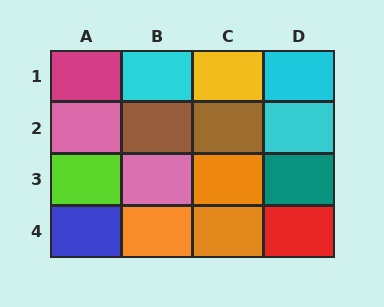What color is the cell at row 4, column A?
Blue.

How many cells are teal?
1 cell is teal.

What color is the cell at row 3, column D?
Teal.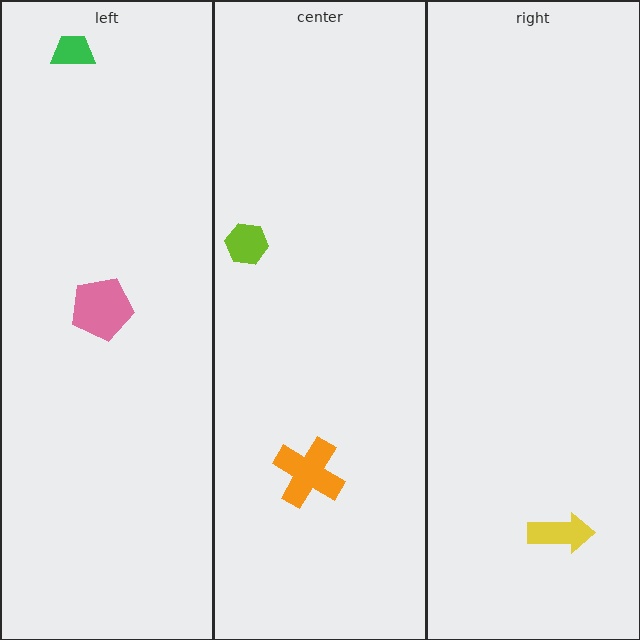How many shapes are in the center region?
2.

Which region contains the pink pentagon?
The left region.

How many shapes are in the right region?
1.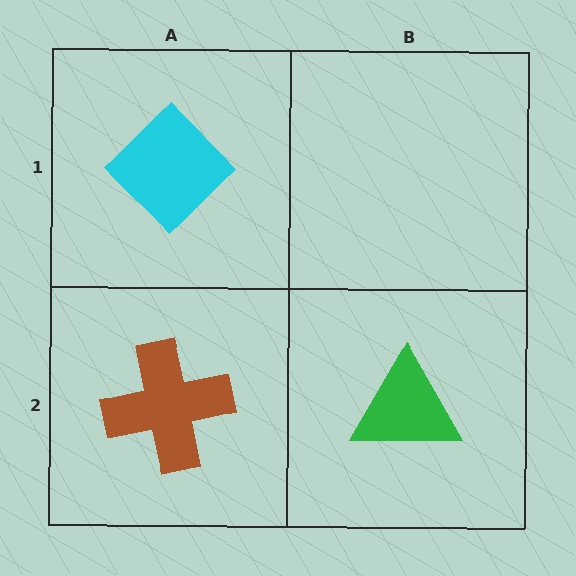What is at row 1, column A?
A cyan diamond.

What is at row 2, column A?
A brown cross.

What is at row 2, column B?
A green triangle.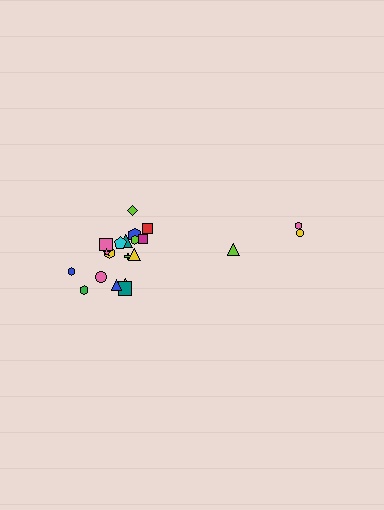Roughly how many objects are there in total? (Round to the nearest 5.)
Roughly 20 objects in total.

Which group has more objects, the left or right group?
The left group.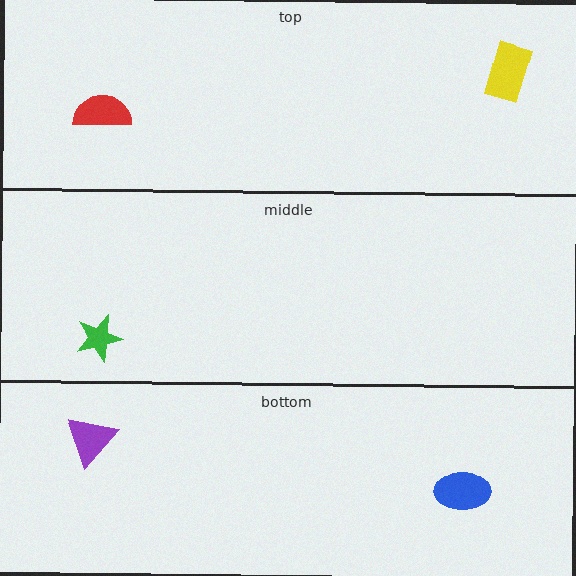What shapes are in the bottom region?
The purple triangle, the blue ellipse.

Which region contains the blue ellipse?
The bottom region.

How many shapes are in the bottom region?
2.